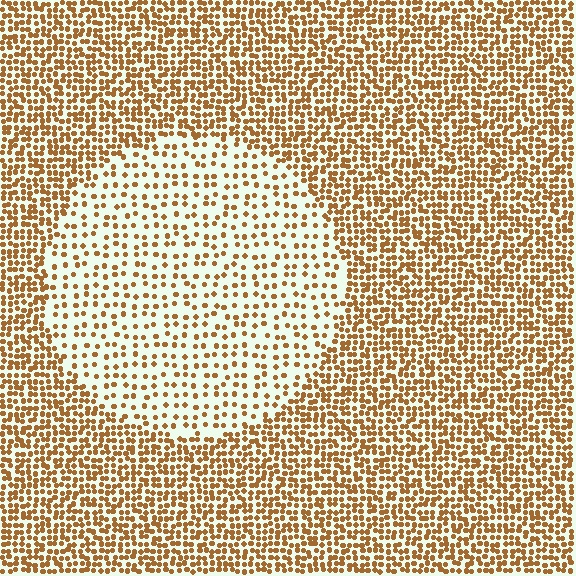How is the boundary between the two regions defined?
The boundary is defined by a change in element density (approximately 2.4x ratio). All elements are the same color, size, and shape.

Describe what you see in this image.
The image contains small brown elements arranged at two different densities. A circle-shaped region is visible where the elements are less densely packed than the surrounding area.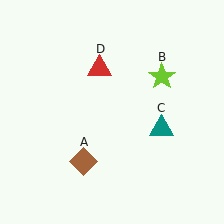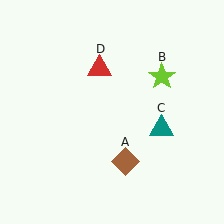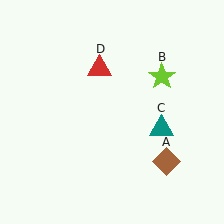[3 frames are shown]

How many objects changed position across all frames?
1 object changed position: brown diamond (object A).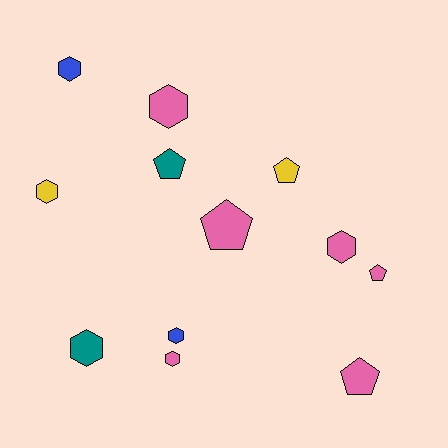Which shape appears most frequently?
Hexagon, with 7 objects.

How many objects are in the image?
There are 12 objects.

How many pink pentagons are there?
There are 3 pink pentagons.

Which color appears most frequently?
Pink, with 6 objects.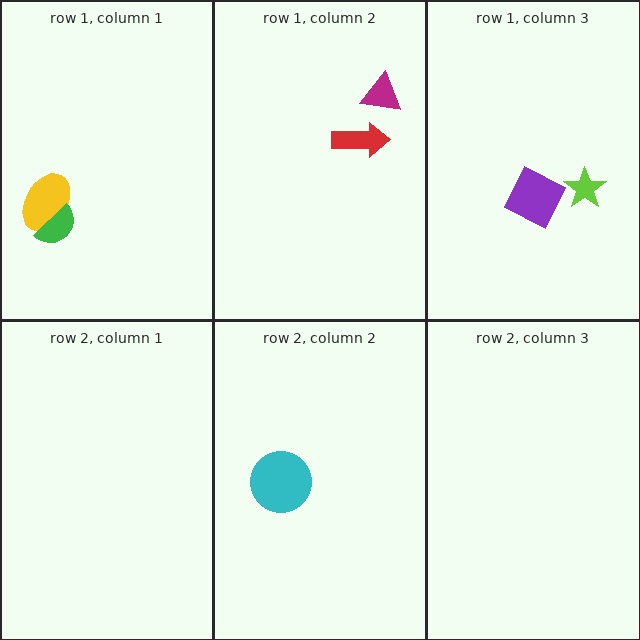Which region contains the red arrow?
The row 1, column 2 region.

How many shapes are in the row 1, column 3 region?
2.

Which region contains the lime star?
The row 1, column 3 region.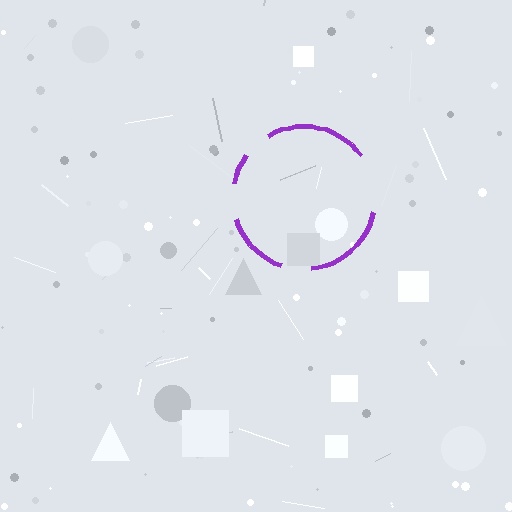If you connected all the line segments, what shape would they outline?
They would outline a circle.